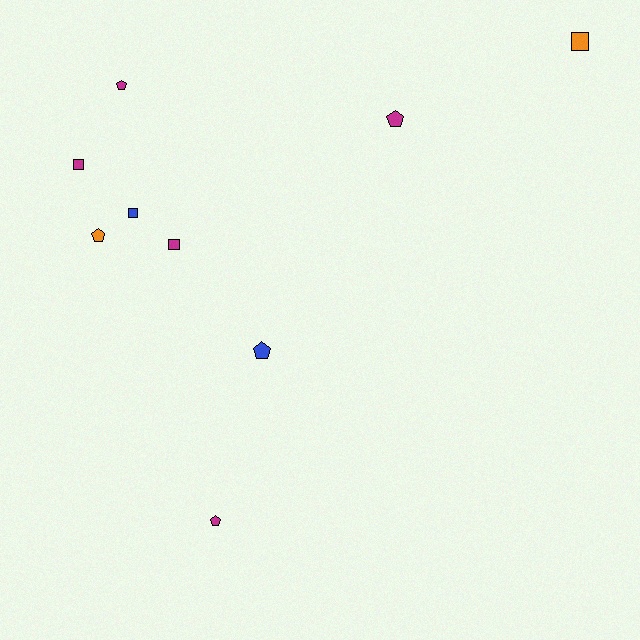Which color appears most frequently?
Magenta, with 5 objects.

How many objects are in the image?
There are 9 objects.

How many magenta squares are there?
There are 2 magenta squares.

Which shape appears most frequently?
Pentagon, with 5 objects.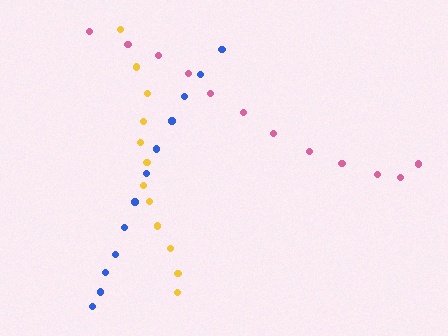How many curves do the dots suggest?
There are 3 distinct paths.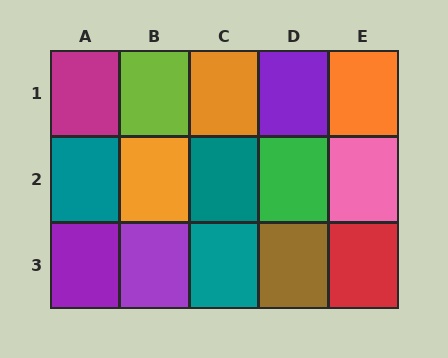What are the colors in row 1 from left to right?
Magenta, lime, orange, purple, orange.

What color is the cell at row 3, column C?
Teal.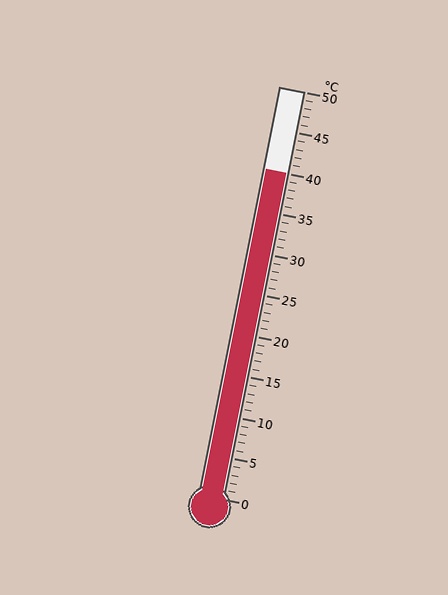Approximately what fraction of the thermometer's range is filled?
The thermometer is filled to approximately 80% of its range.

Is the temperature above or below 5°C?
The temperature is above 5°C.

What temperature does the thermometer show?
The thermometer shows approximately 40°C.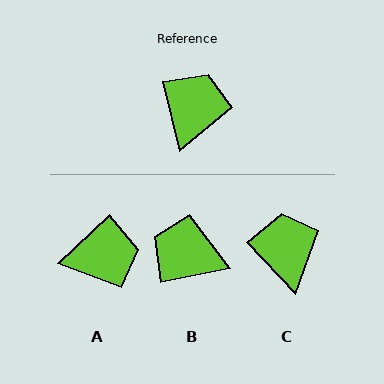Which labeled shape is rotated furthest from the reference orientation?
B, about 87 degrees away.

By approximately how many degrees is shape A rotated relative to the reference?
Approximately 61 degrees clockwise.